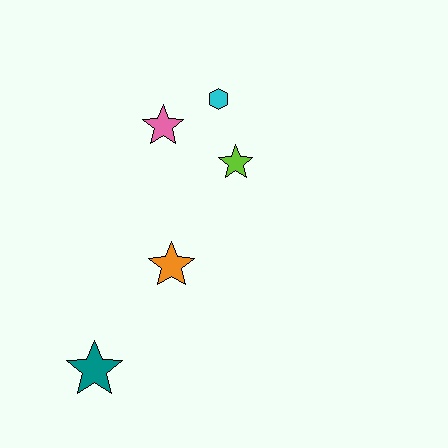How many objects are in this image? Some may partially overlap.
There are 5 objects.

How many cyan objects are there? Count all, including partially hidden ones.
There is 1 cyan object.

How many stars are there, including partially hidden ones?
There are 4 stars.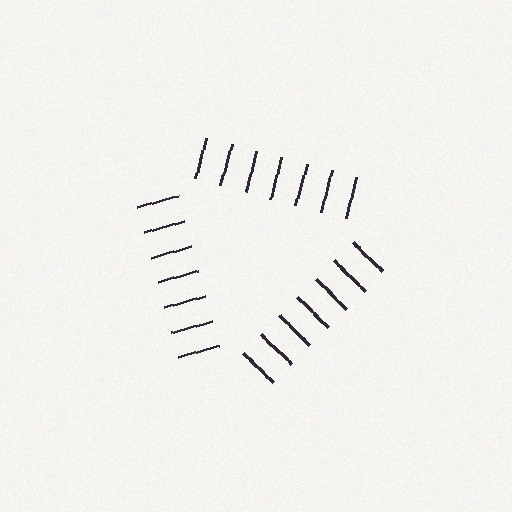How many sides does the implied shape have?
3 sides — the line-ends trace a triangle.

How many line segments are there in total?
21 — 7 along each of the 3 edges.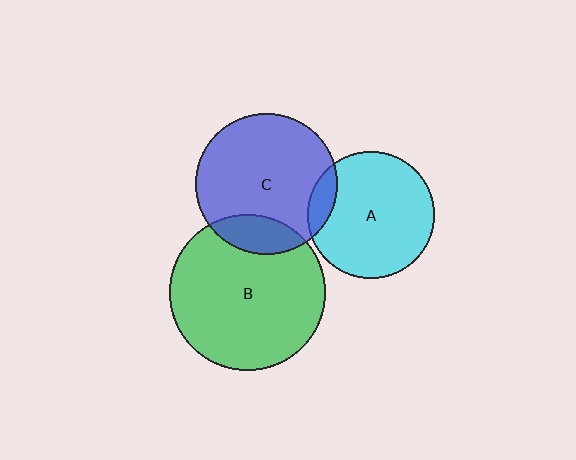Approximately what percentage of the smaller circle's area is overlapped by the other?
Approximately 10%.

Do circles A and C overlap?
Yes.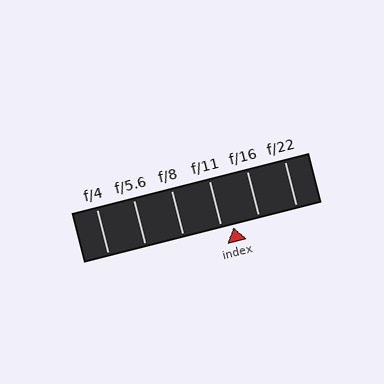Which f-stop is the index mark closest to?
The index mark is closest to f/11.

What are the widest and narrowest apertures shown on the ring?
The widest aperture shown is f/4 and the narrowest is f/22.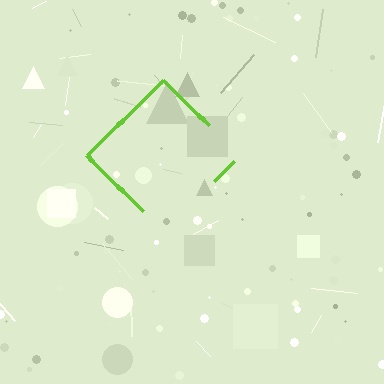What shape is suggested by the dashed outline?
The dashed outline suggests a diamond.